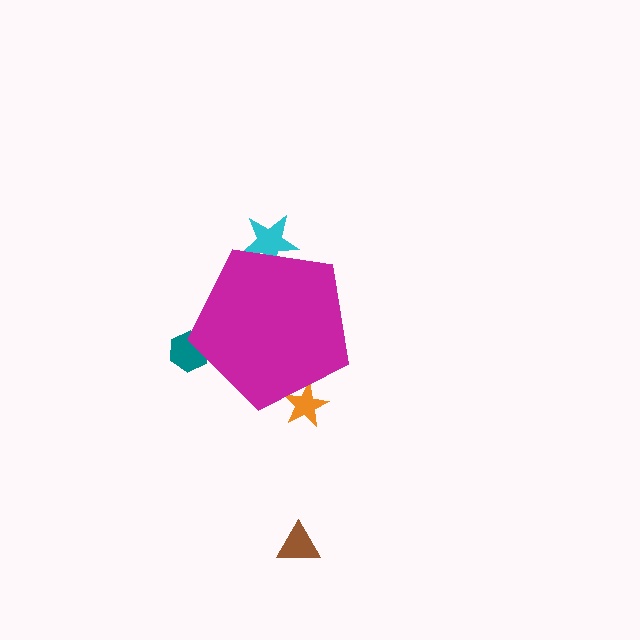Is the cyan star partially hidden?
Yes, the cyan star is partially hidden behind the magenta pentagon.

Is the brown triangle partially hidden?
No, the brown triangle is fully visible.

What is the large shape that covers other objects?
A magenta pentagon.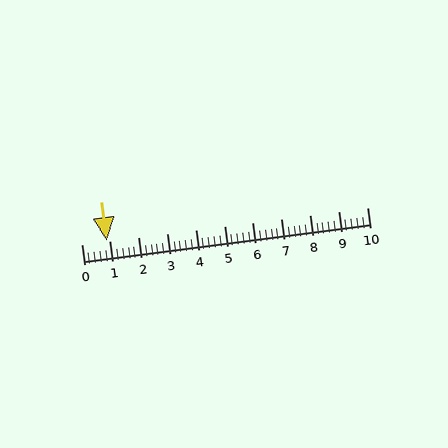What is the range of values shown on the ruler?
The ruler shows values from 0 to 10.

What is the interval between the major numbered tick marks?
The major tick marks are spaced 1 units apart.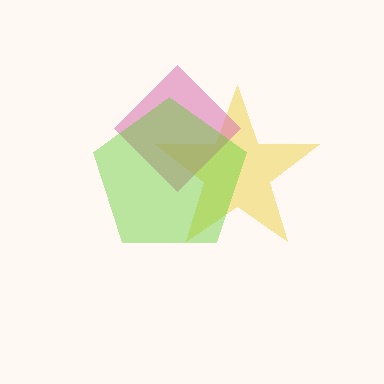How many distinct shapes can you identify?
There are 3 distinct shapes: a yellow star, a pink diamond, a lime pentagon.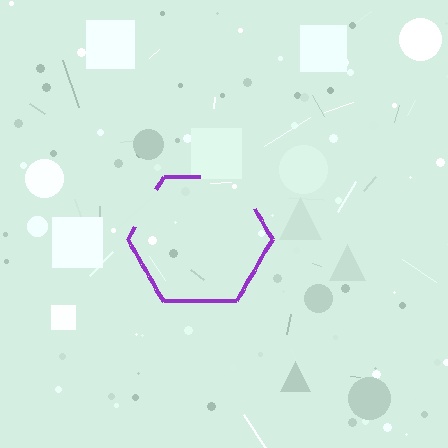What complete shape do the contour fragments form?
The contour fragments form a hexagon.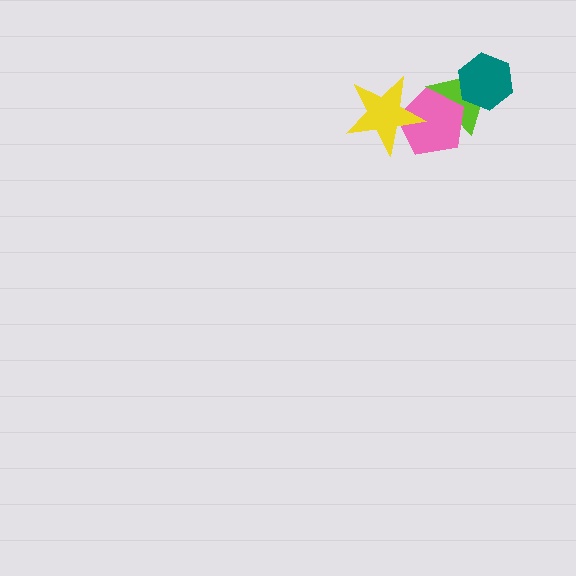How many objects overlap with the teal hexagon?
1 object overlaps with the teal hexagon.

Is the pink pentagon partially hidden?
Yes, it is partially covered by another shape.